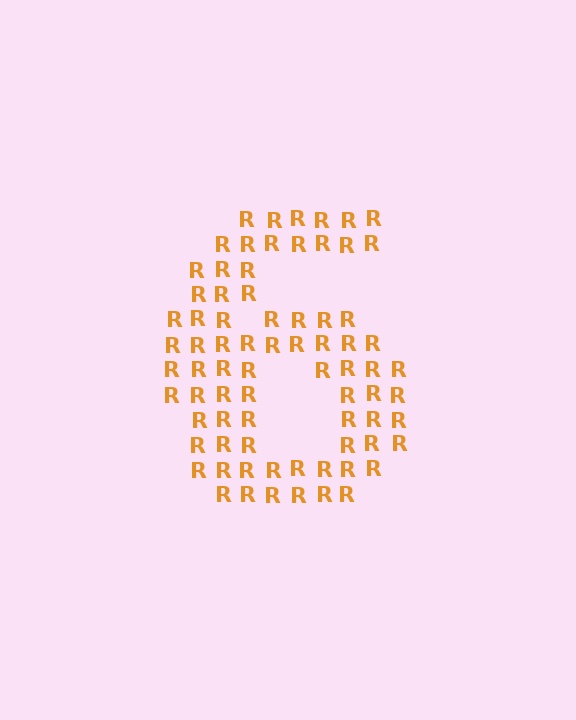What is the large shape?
The large shape is the digit 6.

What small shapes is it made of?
It is made of small letter R's.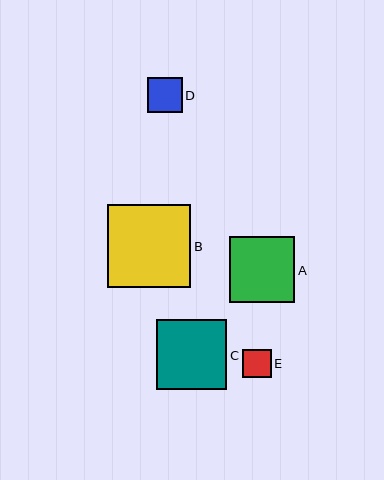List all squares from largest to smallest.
From largest to smallest: B, C, A, D, E.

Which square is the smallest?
Square E is the smallest with a size of approximately 28 pixels.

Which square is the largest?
Square B is the largest with a size of approximately 84 pixels.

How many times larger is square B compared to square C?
Square B is approximately 1.2 times the size of square C.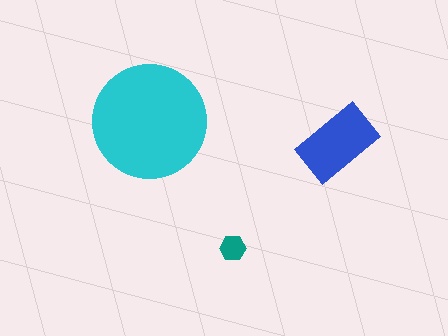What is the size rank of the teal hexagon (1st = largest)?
3rd.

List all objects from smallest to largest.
The teal hexagon, the blue rectangle, the cyan circle.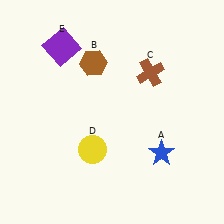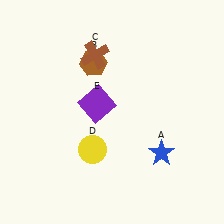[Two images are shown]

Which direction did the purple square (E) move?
The purple square (E) moved down.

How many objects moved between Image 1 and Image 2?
2 objects moved between the two images.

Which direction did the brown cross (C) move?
The brown cross (C) moved left.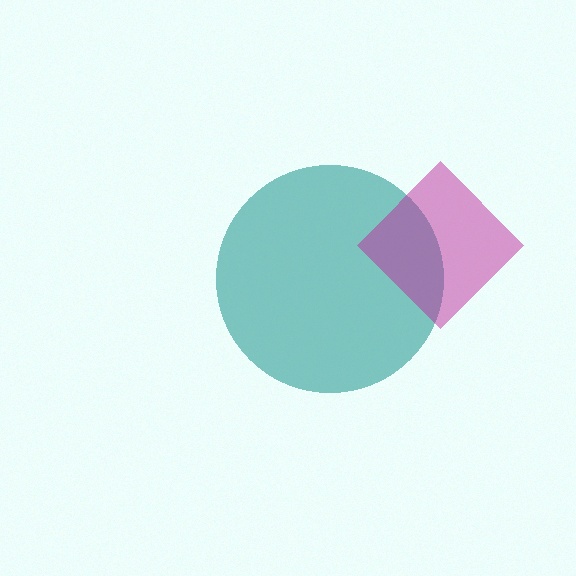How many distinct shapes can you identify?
There are 2 distinct shapes: a teal circle, a magenta diamond.